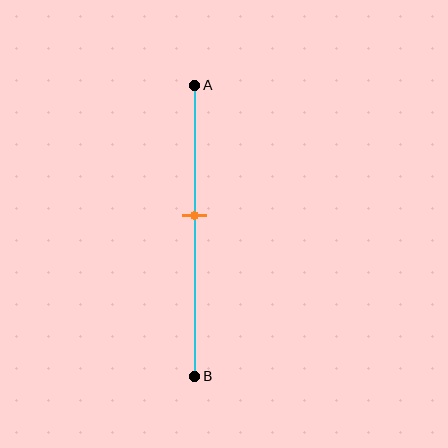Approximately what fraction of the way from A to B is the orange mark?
The orange mark is approximately 45% of the way from A to B.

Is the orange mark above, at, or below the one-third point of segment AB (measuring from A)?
The orange mark is below the one-third point of segment AB.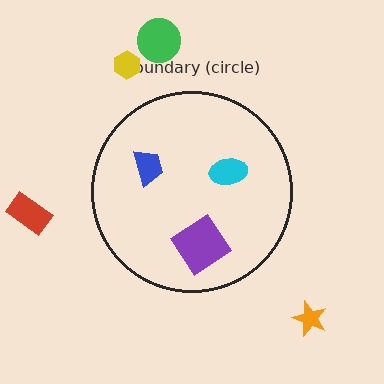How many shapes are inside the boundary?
3 inside, 4 outside.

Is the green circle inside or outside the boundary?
Outside.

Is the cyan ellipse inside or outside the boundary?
Inside.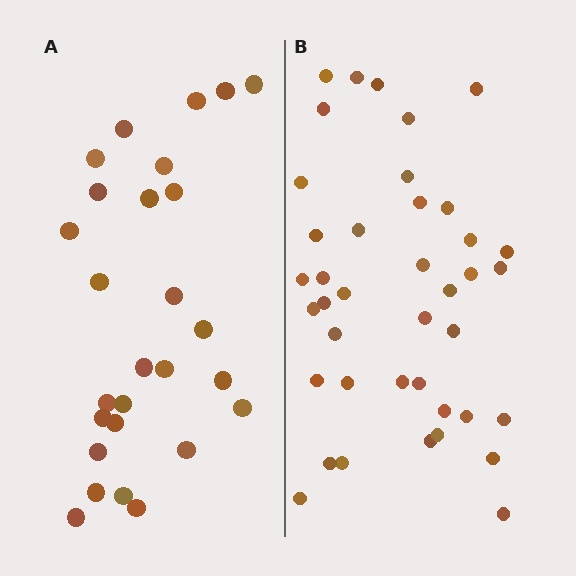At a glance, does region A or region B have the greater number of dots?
Region B (the right region) has more dots.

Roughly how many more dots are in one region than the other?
Region B has approximately 15 more dots than region A.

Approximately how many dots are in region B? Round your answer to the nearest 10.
About 40 dots.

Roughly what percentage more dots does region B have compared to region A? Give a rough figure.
About 50% more.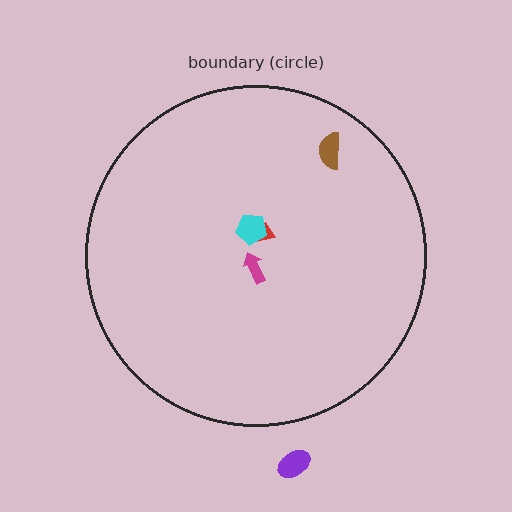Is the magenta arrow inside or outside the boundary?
Inside.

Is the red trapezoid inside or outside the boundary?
Inside.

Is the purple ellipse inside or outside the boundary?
Outside.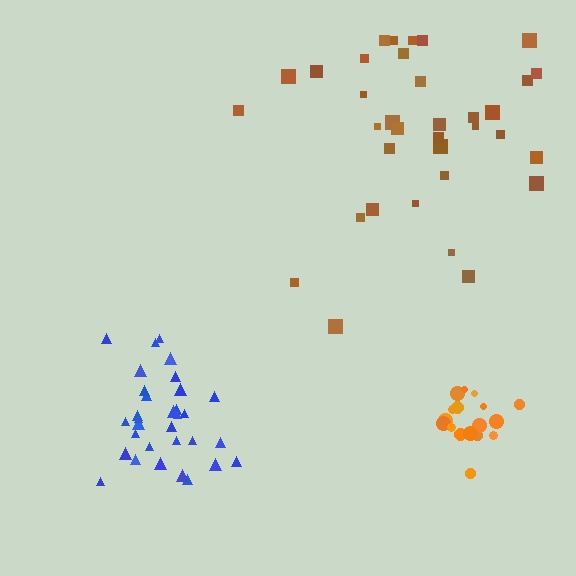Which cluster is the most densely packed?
Orange.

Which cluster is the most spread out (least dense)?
Brown.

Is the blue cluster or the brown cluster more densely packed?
Blue.